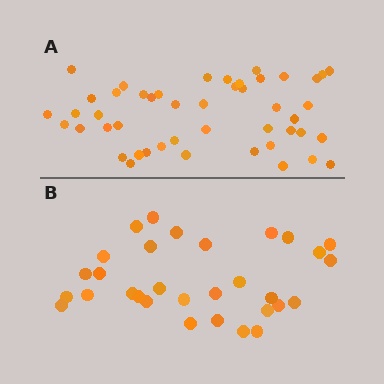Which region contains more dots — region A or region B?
Region A (the top region) has more dots.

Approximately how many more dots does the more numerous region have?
Region A has approximately 15 more dots than region B.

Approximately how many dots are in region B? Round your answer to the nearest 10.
About 30 dots. (The exact count is 31, which rounds to 30.)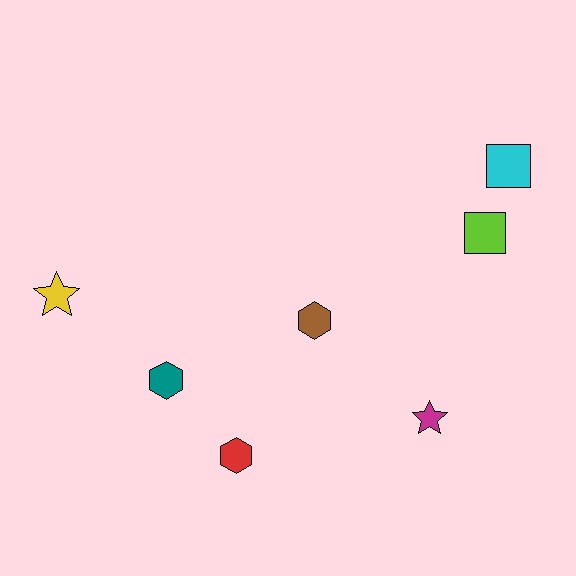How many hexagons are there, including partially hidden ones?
There are 3 hexagons.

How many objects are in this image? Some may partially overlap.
There are 7 objects.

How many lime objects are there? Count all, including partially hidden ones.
There is 1 lime object.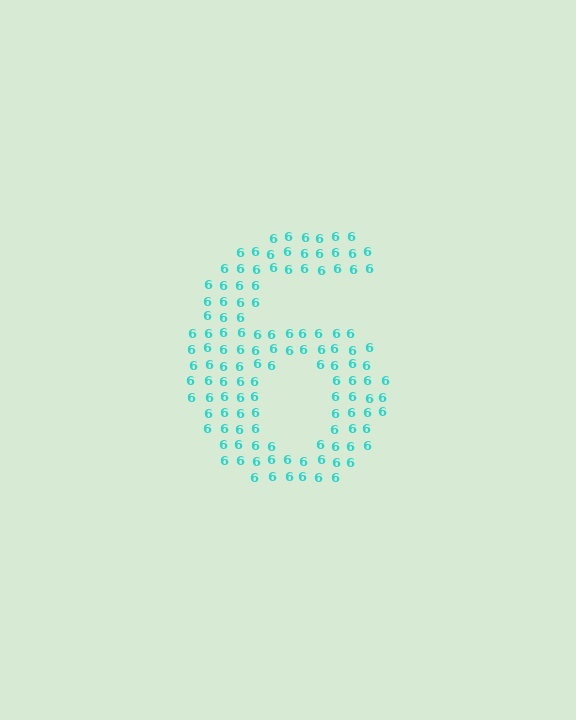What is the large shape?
The large shape is the digit 6.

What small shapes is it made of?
It is made of small digit 6's.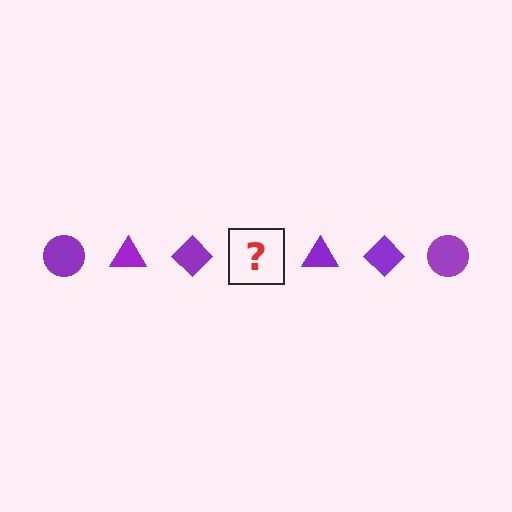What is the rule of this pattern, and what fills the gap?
The rule is that the pattern cycles through circle, triangle, diamond shapes in purple. The gap should be filled with a purple circle.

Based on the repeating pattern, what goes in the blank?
The blank should be a purple circle.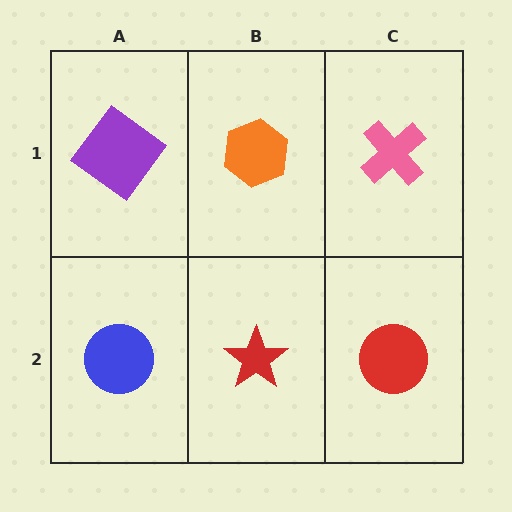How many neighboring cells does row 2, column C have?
2.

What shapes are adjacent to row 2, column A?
A purple diamond (row 1, column A), a red star (row 2, column B).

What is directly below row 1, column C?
A red circle.